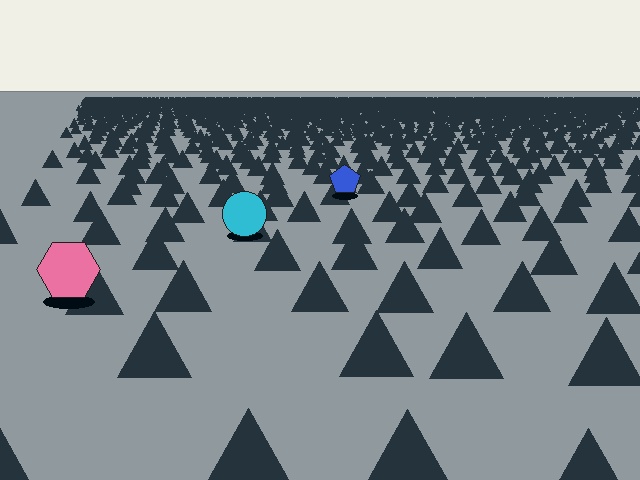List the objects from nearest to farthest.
From nearest to farthest: the pink hexagon, the cyan circle, the blue pentagon.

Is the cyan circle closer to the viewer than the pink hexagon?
No. The pink hexagon is closer — you can tell from the texture gradient: the ground texture is coarser near it.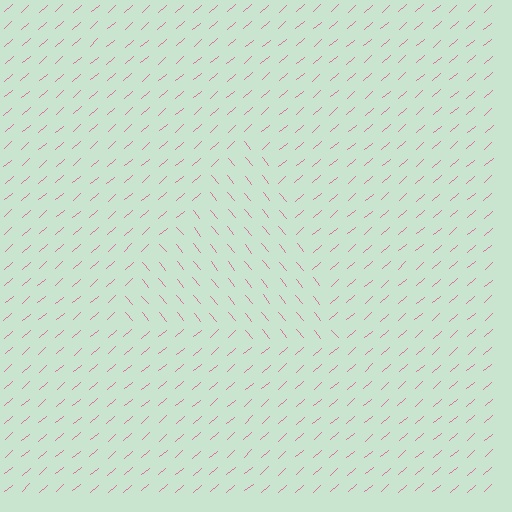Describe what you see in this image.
The image is filled with small pink line segments. A triangle region in the image has lines oriented differently from the surrounding lines, creating a visible texture boundary.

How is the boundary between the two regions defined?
The boundary is defined purely by a change in line orientation (approximately 88 degrees difference). All lines are the same color and thickness.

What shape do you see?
I see a triangle.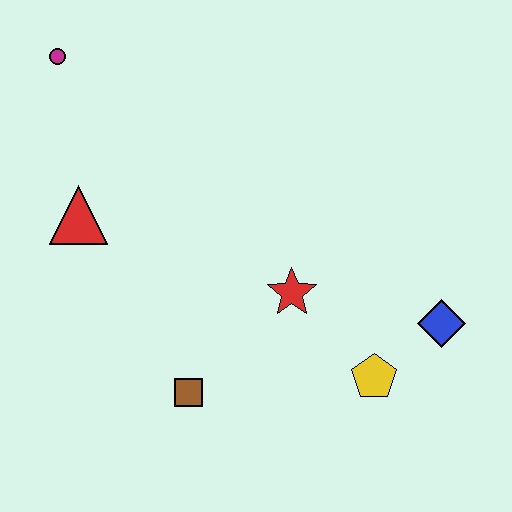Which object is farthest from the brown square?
The magenta circle is farthest from the brown square.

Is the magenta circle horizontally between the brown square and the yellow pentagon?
No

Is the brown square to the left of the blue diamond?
Yes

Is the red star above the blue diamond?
Yes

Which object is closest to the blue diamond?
The yellow pentagon is closest to the blue diamond.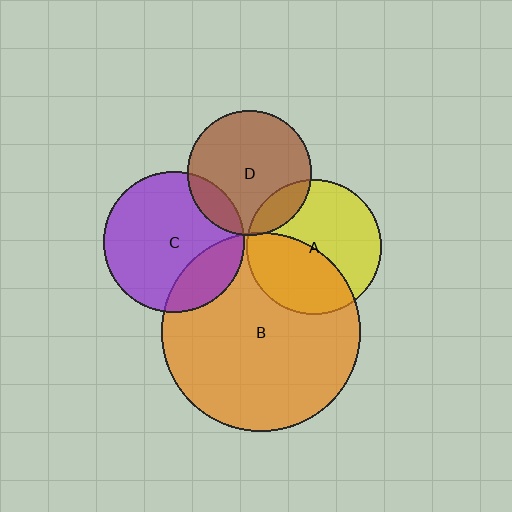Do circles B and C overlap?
Yes.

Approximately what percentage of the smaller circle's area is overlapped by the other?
Approximately 20%.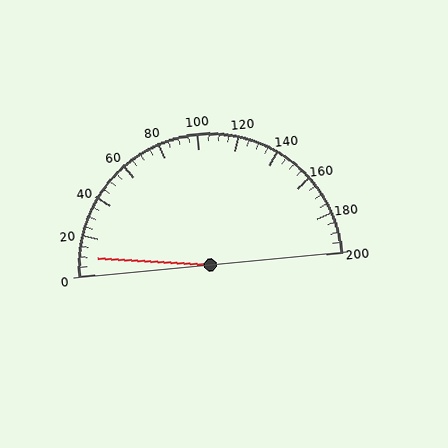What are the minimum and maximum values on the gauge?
The gauge ranges from 0 to 200.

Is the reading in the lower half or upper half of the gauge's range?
The reading is in the lower half of the range (0 to 200).